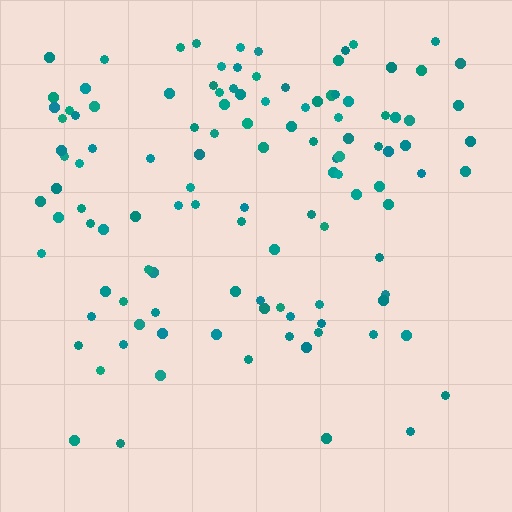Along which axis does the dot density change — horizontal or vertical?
Vertical.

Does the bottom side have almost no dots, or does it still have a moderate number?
Still a moderate number, just noticeably fewer than the top.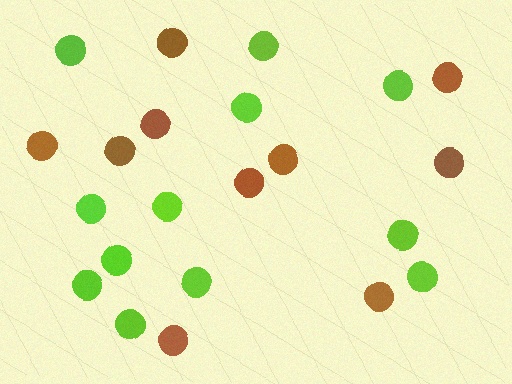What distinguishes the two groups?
There are 2 groups: one group of brown circles (10) and one group of lime circles (12).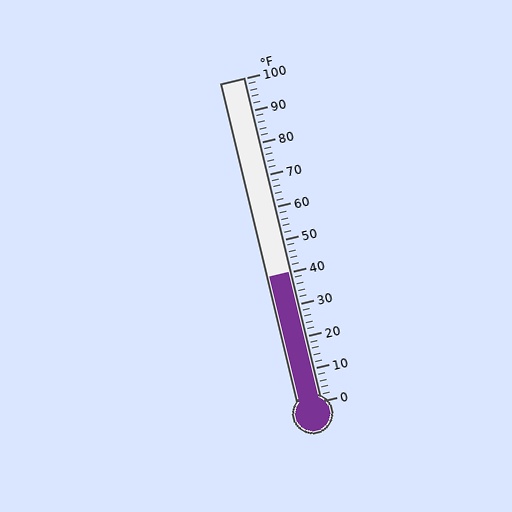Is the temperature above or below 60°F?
The temperature is below 60°F.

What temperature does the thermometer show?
The thermometer shows approximately 40°F.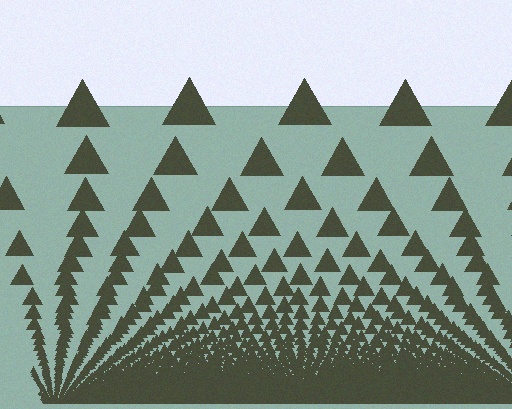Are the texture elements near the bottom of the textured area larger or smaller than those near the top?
Smaller. The gradient is inverted — elements near the bottom are smaller and denser.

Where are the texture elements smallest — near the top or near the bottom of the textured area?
Near the bottom.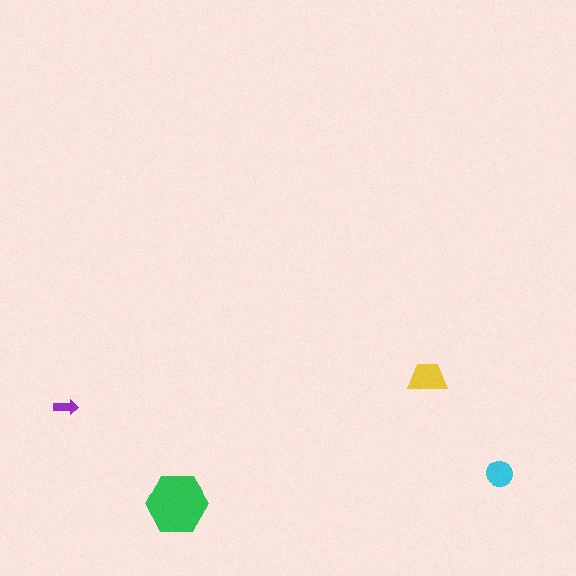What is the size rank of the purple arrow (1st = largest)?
4th.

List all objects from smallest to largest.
The purple arrow, the cyan circle, the yellow trapezoid, the green hexagon.